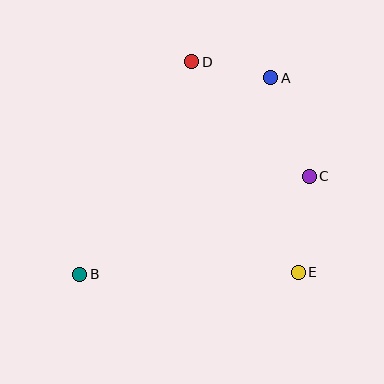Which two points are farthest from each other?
Points A and B are farthest from each other.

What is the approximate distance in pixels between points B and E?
The distance between B and E is approximately 218 pixels.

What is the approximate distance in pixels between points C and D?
The distance between C and D is approximately 164 pixels.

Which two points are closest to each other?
Points A and D are closest to each other.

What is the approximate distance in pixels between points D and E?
The distance between D and E is approximately 236 pixels.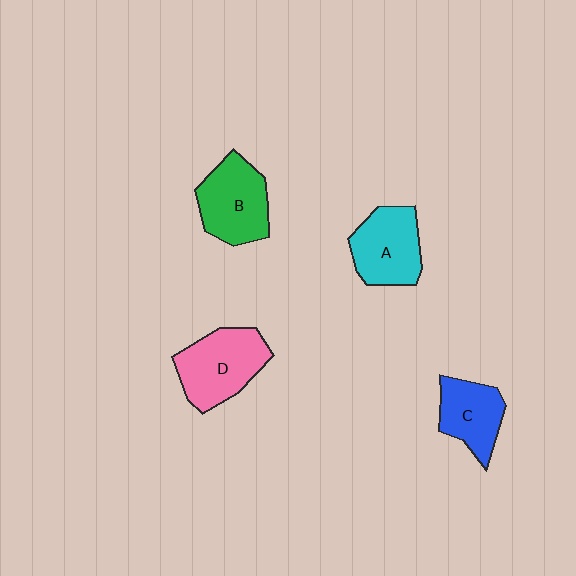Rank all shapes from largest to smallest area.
From largest to smallest: D (pink), B (green), A (cyan), C (blue).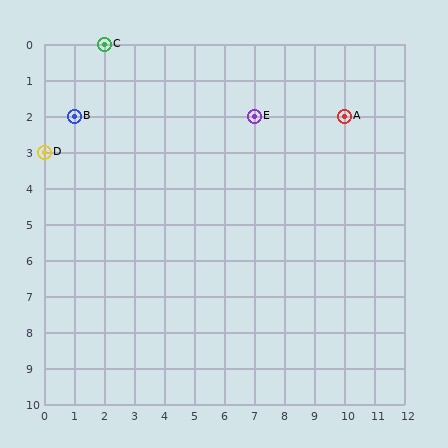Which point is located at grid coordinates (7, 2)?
Point E is at (7, 2).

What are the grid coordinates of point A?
Point A is at grid coordinates (10, 2).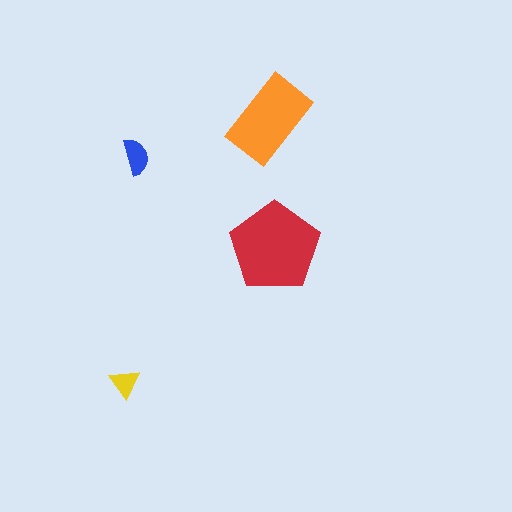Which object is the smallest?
The yellow triangle.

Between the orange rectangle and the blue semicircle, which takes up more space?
The orange rectangle.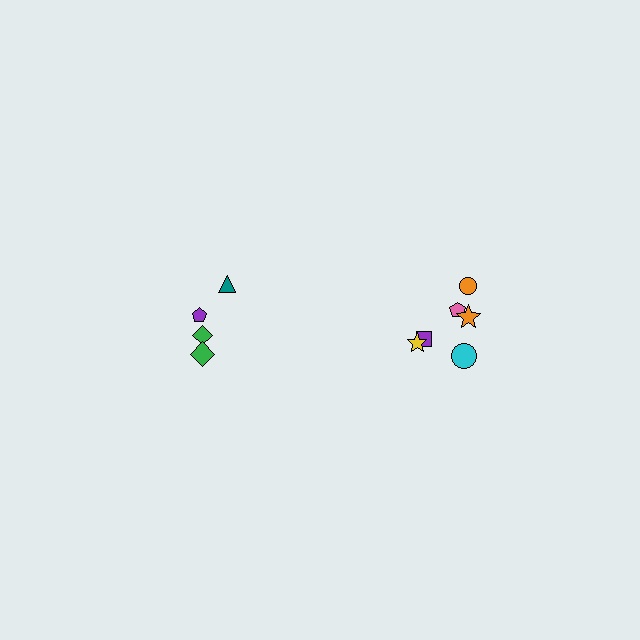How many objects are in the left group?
There are 4 objects.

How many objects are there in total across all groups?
There are 10 objects.